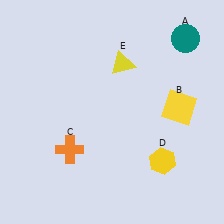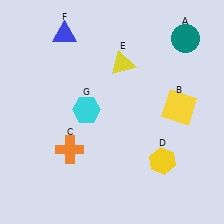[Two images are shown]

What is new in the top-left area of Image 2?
A cyan hexagon (G) was added in the top-left area of Image 2.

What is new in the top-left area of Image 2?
A blue triangle (F) was added in the top-left area of Image 2.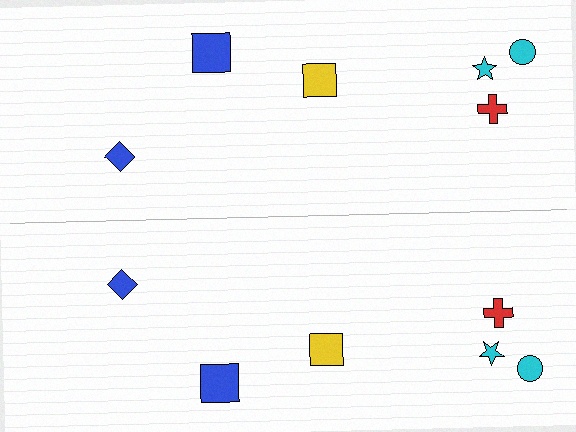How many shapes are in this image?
There are 12 shapes in this image.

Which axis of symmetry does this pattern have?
The pattern has a horizontal axis of symmetry running through the center of the image.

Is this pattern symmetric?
Yes, this pattern has bilateral (reflection) symmetry.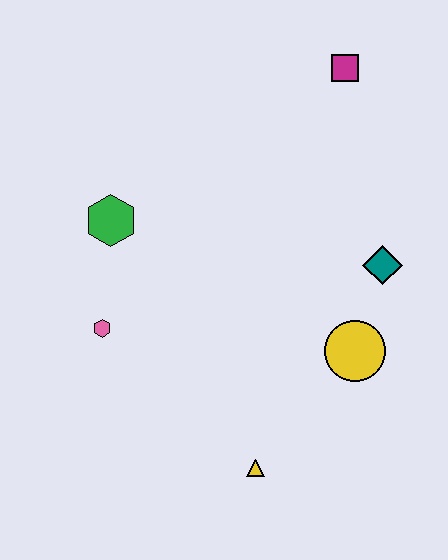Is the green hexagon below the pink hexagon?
No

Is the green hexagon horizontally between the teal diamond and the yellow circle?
No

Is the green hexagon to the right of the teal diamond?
No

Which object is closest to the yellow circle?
The teal diamond is closest to the yellow circle.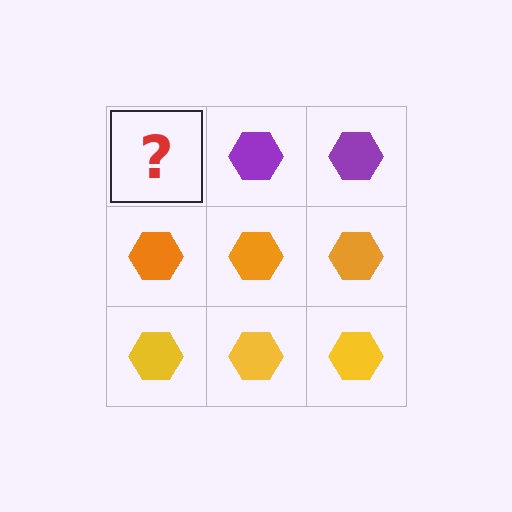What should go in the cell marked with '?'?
The missing cell should contain a purple hexagon.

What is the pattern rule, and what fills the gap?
The rule is that each row has a consistent color. The gap should be filled with a purple hexagon.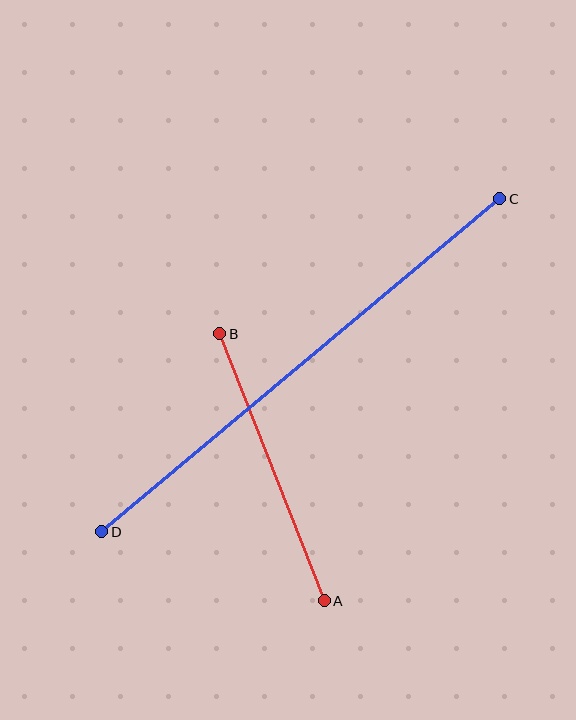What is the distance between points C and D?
The distance is approximately 519 pixels.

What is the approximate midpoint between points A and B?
The midpoint is at approximately (272, 467) pixels.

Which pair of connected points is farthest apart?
Points C and D are farthest apart.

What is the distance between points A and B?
The distance is approximately 286 pixels.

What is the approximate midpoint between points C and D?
The midpoint is at approximately (301, 365) pixels.